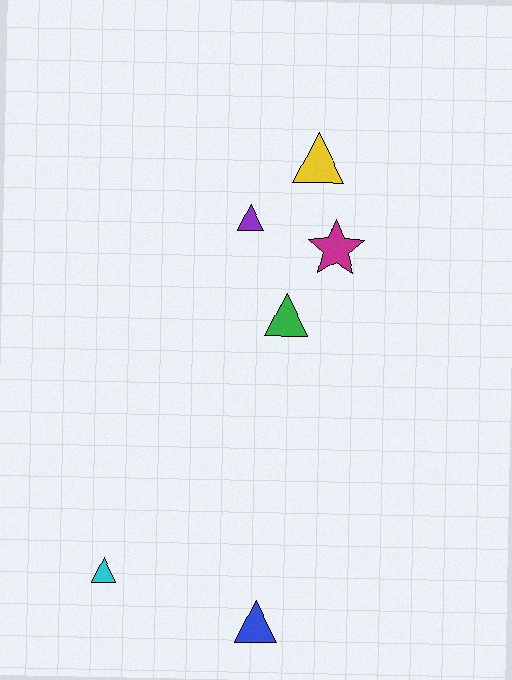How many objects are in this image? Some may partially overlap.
There are 6 objects.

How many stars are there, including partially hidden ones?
There is 1 star.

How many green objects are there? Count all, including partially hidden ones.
There is 1 green object.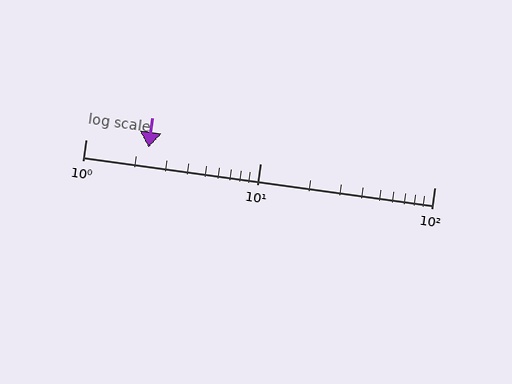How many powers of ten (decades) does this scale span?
The scale spans 2 decades, from 1 to 100.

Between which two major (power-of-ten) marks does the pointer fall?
The pointer is between 1 and 10.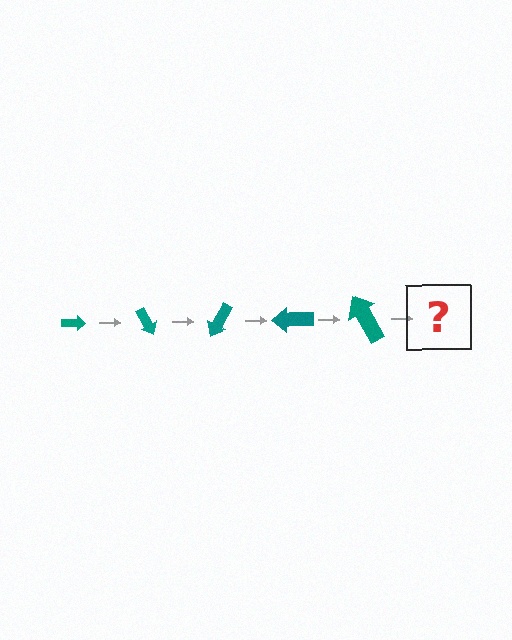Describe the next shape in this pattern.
It should be an arrow, larger than the previous one and rotated 300 degrees from the start.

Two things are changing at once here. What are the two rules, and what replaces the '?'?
The two rules are that the arrow grows larger each step and it rotates 60 degrees each step. The '?' should be an arrow, larger than the previous one and rotated 300 degrees from the start.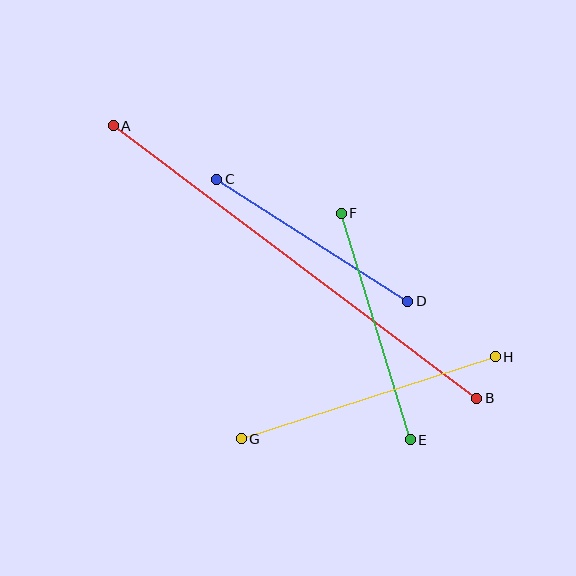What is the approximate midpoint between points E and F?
The midpoint is at approximately (376, 327) pixels.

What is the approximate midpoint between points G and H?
The midpoint is at approximately (368, 398) pixels.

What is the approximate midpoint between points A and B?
The midpoint is at approximately (295, 262) pixels.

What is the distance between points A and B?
The distance is approximately 454 pixels.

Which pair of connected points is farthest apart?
Points A and B are farthest apart.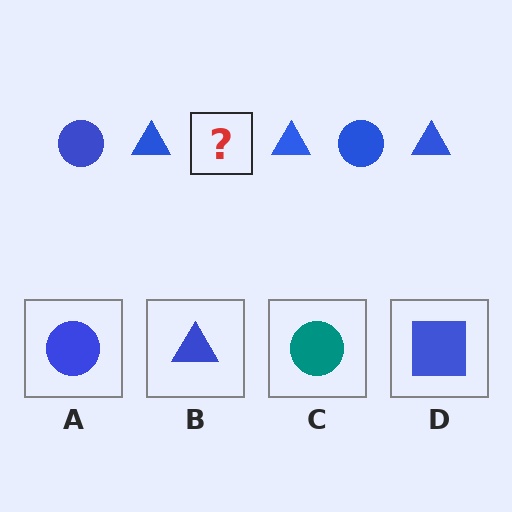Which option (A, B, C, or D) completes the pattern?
A.